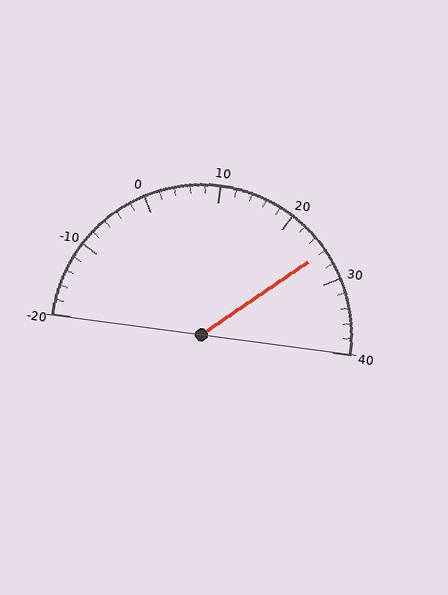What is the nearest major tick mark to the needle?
The nearest major tick mark is 30.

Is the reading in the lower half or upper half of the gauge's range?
The reading is in the upper half of the range (-20 to 40).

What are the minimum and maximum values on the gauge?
The gauge ranges from -20 to 40.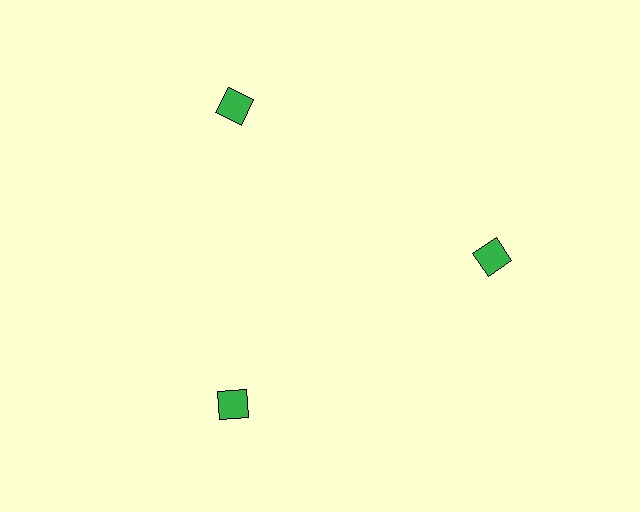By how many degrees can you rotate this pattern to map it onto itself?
The pattern maps onto itself every 120 degrees of rotation.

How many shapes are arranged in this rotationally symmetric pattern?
There are 3 shapes, arranged in 3 groups of 1.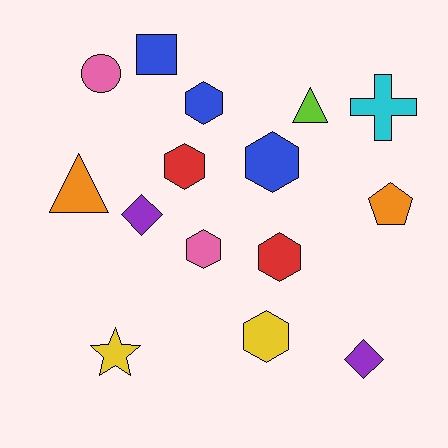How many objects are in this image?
There are 15 objects.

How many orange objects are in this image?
There are 2 orange objects.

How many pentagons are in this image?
There is 1 pentagon.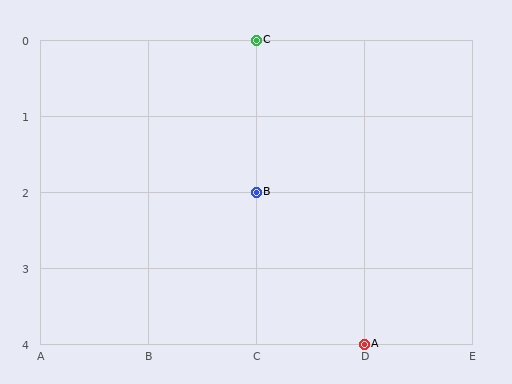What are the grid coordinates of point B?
Point B is at grid coordinates (C, 2).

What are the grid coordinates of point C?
Point C is at grid coordinates (C, 0).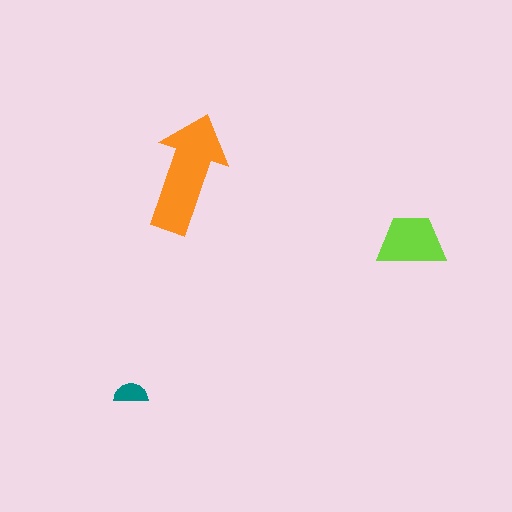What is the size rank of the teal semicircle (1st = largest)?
3rd.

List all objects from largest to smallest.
The orange arrow, the lime trapezoid, the teal semicircle.